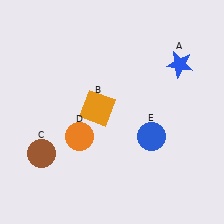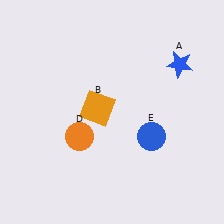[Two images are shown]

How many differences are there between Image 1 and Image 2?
There is 1 difference between the two images.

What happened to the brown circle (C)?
The brown circle (C) was removed in Image 2. It was in the bottom-left area of Image 1.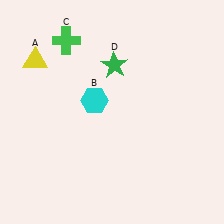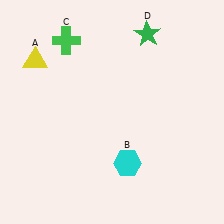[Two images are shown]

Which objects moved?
The objects that moved are: the cyan hexagon (B), the green star (D).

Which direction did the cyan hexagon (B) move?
The cyan hexagon (B) moved down.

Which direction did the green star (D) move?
The green star (D) moved right.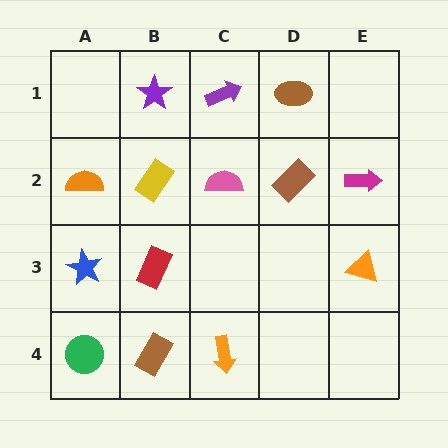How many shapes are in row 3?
3 shapes.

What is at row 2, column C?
A pink semicircle.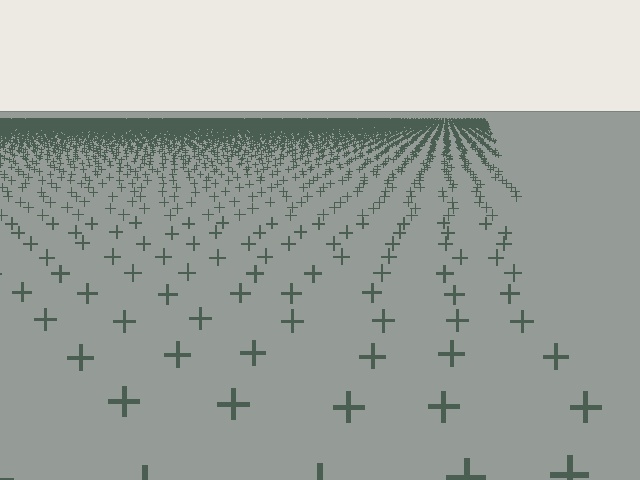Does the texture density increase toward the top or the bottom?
Density increases toward the top.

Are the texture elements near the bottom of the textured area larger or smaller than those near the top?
Larger. Near the bottom, elements are closer to the viewer and appear at a bigger on-screen size.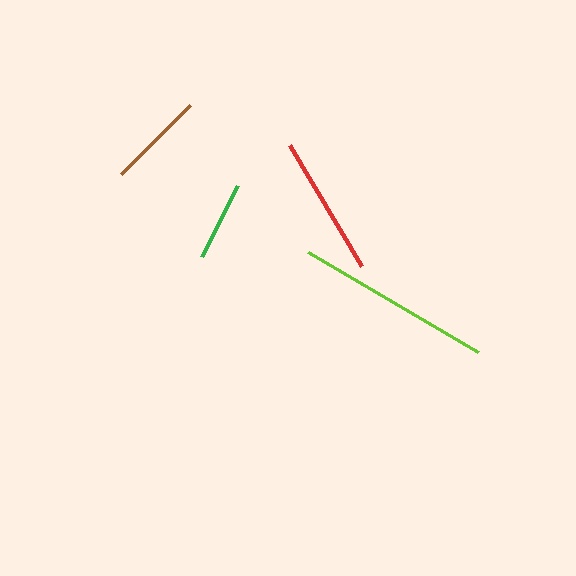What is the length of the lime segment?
The lime segment is approximately 197 pixels long.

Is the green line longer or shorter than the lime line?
The lime line is longer than the green line.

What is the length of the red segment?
The red segment is approximately 141 pixels long.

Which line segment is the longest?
The lime line is the longest at approximately 197 pixels.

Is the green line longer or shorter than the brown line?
The brown line is longer than the green line.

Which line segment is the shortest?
The green line is the shortest at approximately 79 pixels.